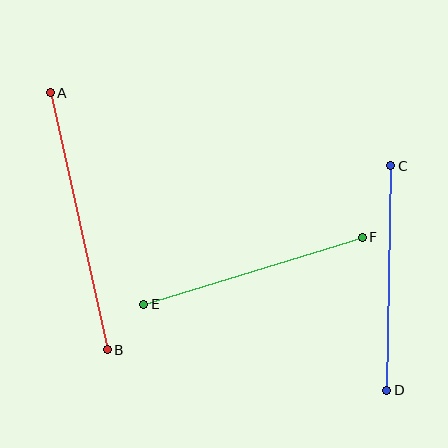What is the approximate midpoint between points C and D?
The midpoint is at approximately (389, 278) pixels.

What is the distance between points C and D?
The distance is approximately 224 pixels.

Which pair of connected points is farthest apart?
Points A and B are farthest apart.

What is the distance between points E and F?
The distance is approximately 229 pixels.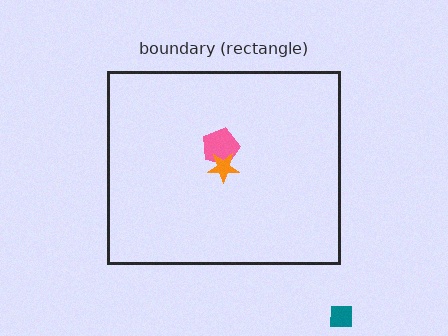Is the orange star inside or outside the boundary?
Inside.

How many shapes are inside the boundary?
2 inside, 1 outside.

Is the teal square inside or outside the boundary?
Outside.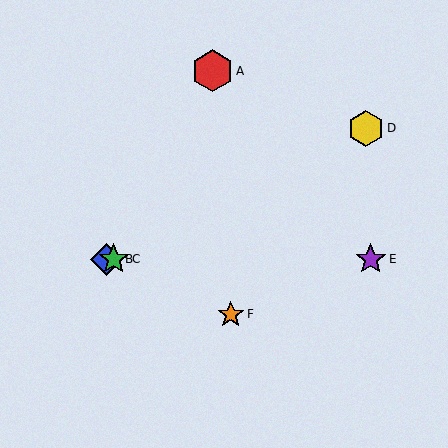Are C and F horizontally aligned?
No, C is at y≈259 and F is at y≈315.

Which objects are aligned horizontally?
Objects B, C, E are aligned horizontally.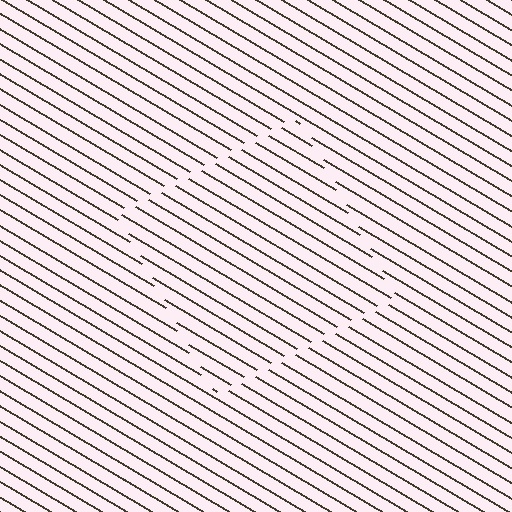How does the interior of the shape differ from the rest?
The interior of the shape contains the same grating, shifted by half a period — the contour is defined by the phase discontinuity where line-ends from the inner and outer gratings abut.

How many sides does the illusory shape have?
4 sides — the line-ends trace a square.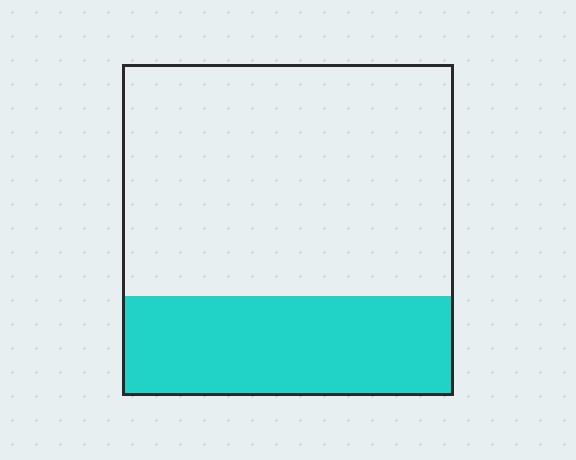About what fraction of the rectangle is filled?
About one third (1/3).